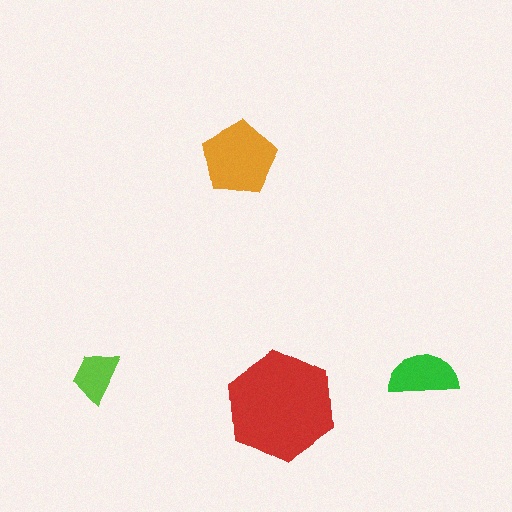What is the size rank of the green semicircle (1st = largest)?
3rd.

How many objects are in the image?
There are 4 objects in the image.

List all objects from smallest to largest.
The lime trapezoid, the green semicircle, the orange pentagon, the red hexagon.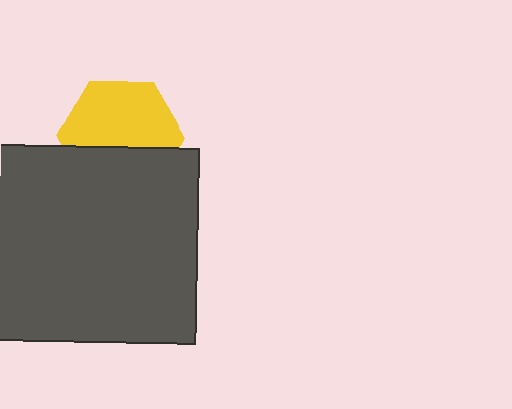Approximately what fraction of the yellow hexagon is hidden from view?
Roughly 39% of the yellow hexagon is hidden behind the dark gray rectangle.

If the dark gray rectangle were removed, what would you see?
You would see the complete yellow hexagon.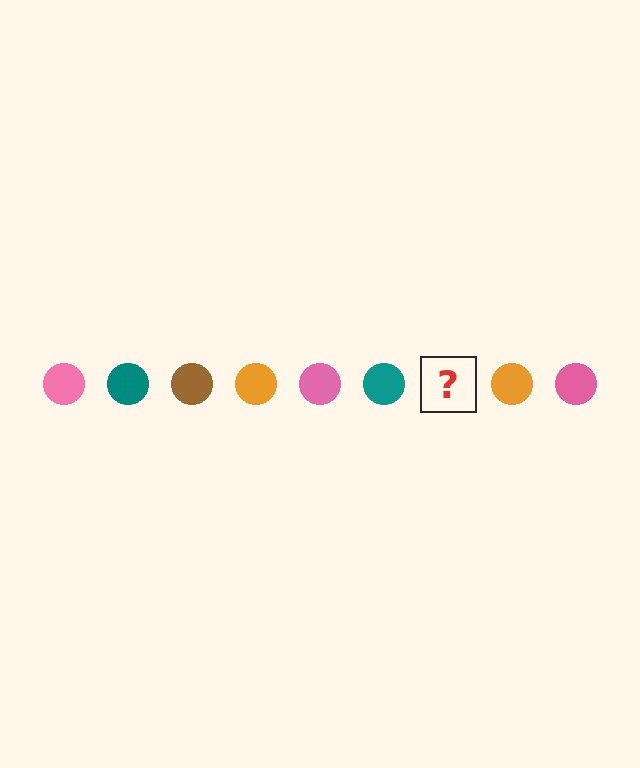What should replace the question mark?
The question mark should be replaced with a brown circle.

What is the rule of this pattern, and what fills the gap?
The rule is that the pattern cycles through pink, teal, brown, orange circles. The gap should be filled with a brown circle.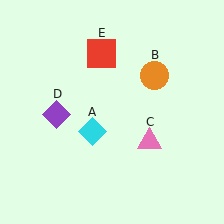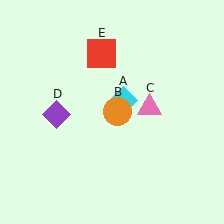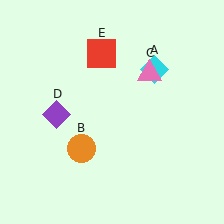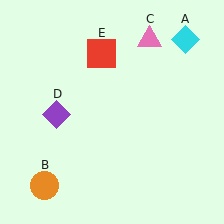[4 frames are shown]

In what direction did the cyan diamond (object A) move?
The cyan diamond (object A) moved up and to the right.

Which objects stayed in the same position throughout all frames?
Purple diamond (object D) and red square (object E) remained stationary.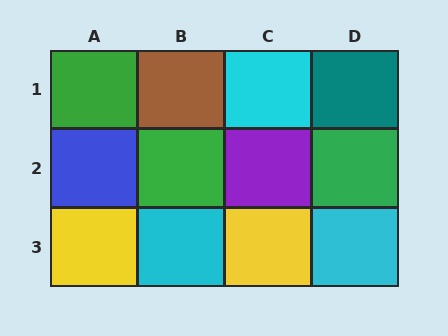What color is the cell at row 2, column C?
Purple.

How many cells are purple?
1 cell is purple.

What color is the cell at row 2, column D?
Green.